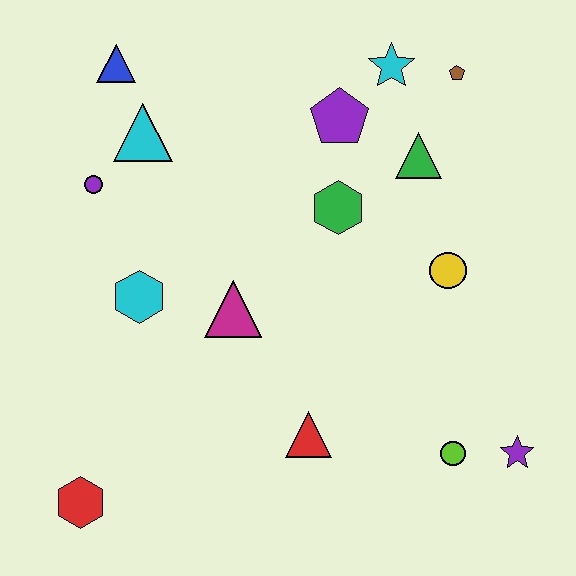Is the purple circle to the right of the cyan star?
No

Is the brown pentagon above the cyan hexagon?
Yes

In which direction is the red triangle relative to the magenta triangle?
The red triangle is below the magenta triangle.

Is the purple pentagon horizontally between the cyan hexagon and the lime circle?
Yes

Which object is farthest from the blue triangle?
The purple star is farthest from the blue triangle.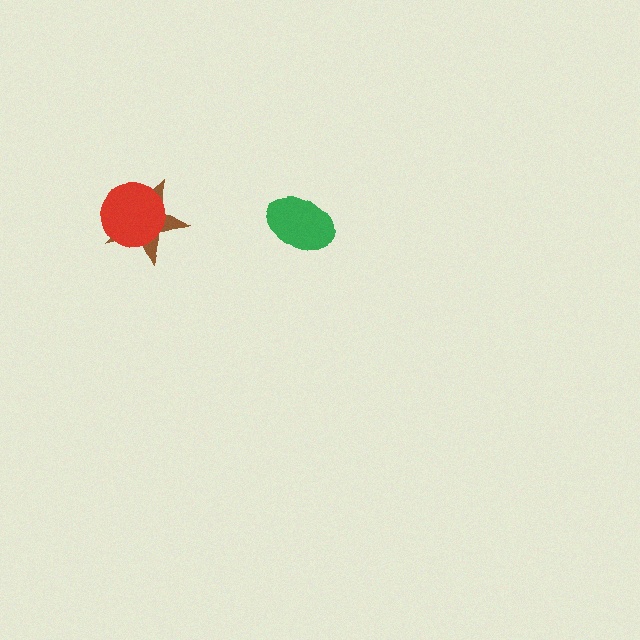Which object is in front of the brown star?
The red circle is in front of the brown star.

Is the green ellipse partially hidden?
No, no other shape covers it.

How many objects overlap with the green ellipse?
0 objects overlap with the green ellipse.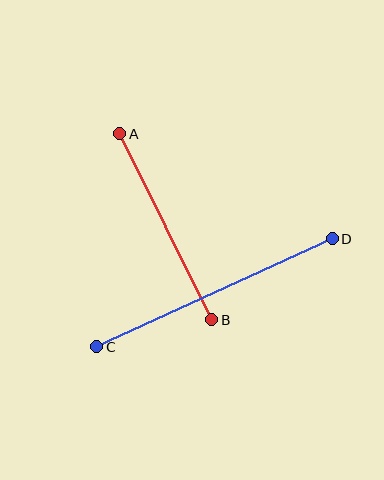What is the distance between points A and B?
The distance is approximately 207 pixels.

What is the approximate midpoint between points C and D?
The midpoint is at approximately (214, 293) pixels.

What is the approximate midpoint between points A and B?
The midpoint is at approximately (166, 227) pixels.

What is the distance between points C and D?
The distance is approximately 259 pixels.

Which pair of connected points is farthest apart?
Points C and D are farthest apart.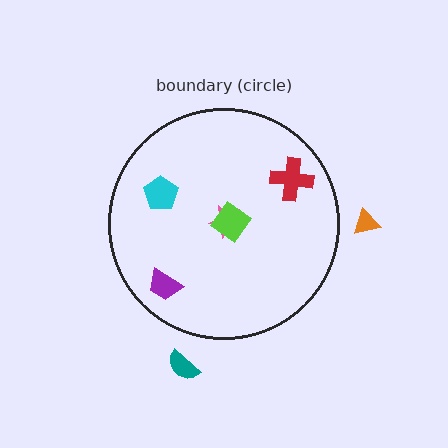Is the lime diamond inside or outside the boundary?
Inside.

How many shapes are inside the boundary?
5 inside, 2 outside.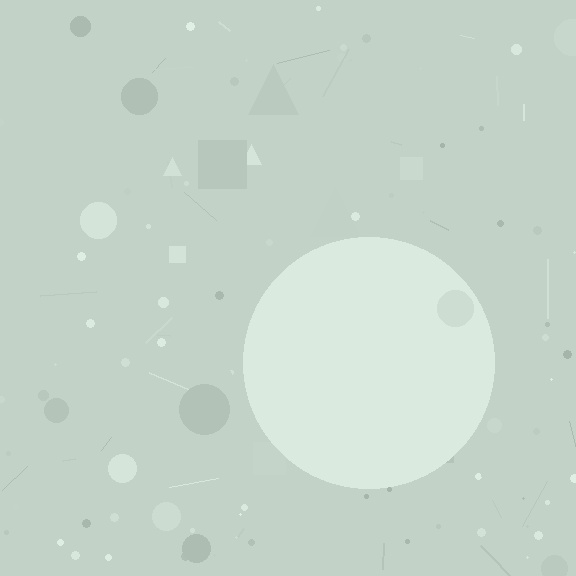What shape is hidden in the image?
A circle is hidden in the image.